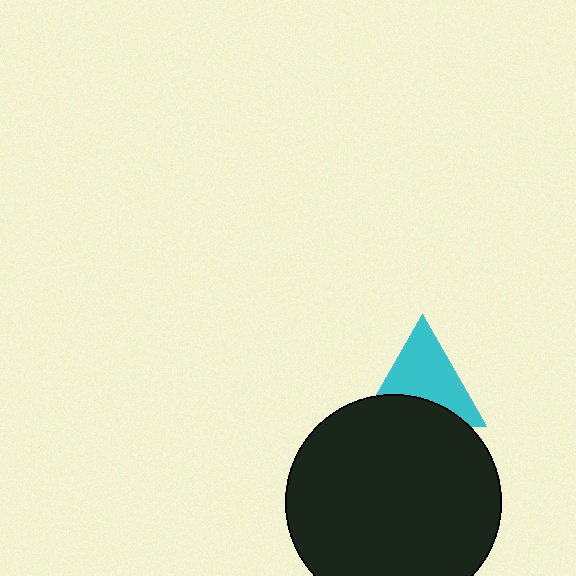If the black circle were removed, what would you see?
You would see the complete cyan triangle.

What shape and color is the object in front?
The object in front is a black circle.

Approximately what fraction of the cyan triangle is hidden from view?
Roughly 36% of the cyan triangle is hidden behind the black circle.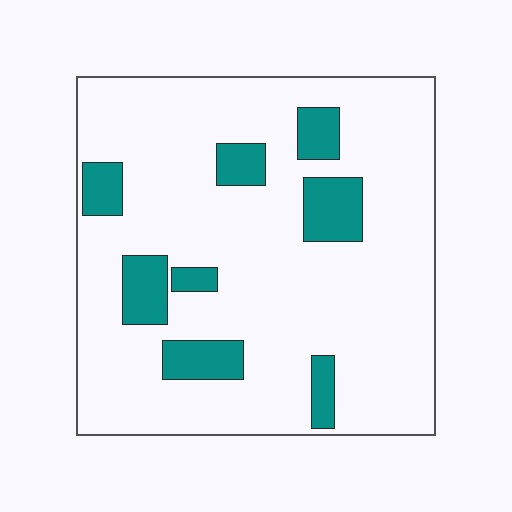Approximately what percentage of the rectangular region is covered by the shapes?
Approximately 15%.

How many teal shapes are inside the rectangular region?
8.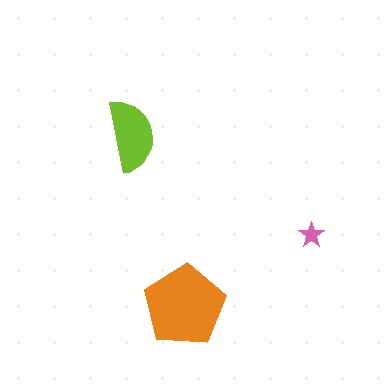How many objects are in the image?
There are 3 objects in the image.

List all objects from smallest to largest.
The pink star, the lime semicircle, the orange pentagon.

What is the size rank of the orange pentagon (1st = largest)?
1st.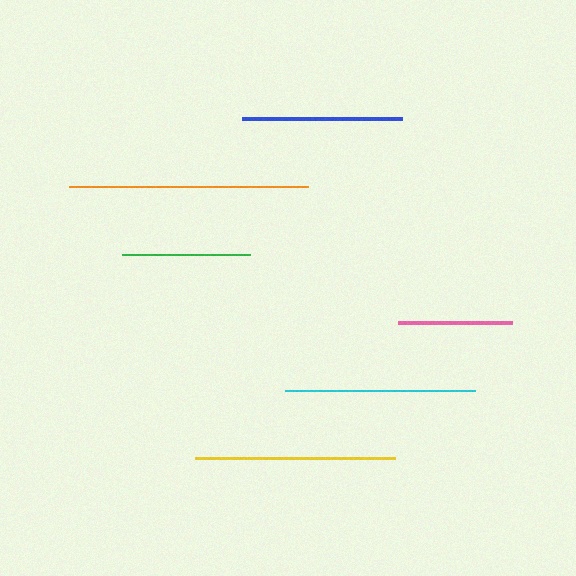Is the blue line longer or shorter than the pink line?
The blue line is longer than the pink line.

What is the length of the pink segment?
The pink segment is approximately 114 pixels long.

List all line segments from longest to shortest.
From longest to shortest: orange, yellow, cyan, blue, green, pink.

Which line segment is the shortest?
The pink line is the shortest at approximately 114 pixels.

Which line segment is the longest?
The orange line is the longest at approximately 239 pixels.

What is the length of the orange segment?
The orange segment is approximately 239 pixels long.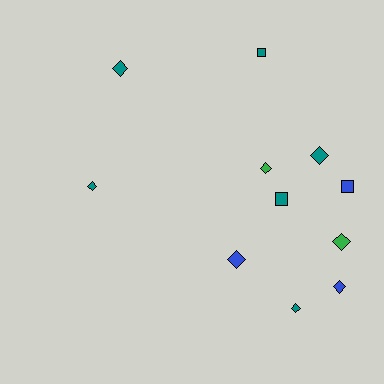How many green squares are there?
There are no green squares.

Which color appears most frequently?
Teal, with 6 objects.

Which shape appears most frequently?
Diamond, with 8 objects.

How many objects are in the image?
There are 11 objects.